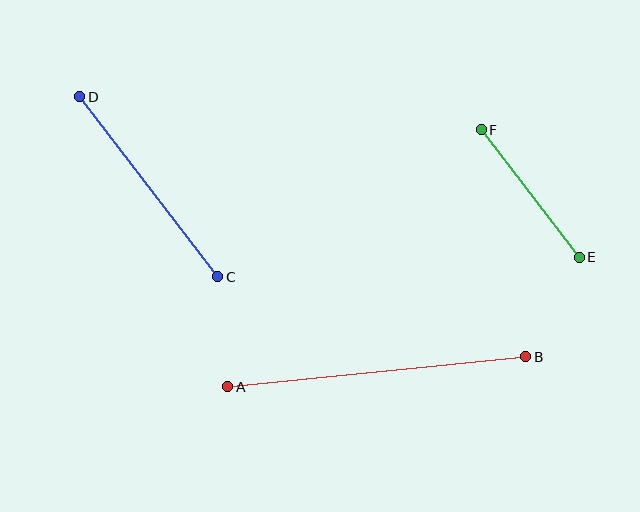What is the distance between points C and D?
The distance is approximately 227 pixels.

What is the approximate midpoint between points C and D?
The midpoint is at approximately (149, 187) pixels.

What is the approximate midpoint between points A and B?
The midpoint is at approximately (377, 372) pixels.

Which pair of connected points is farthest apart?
Points A and B are farthest apart.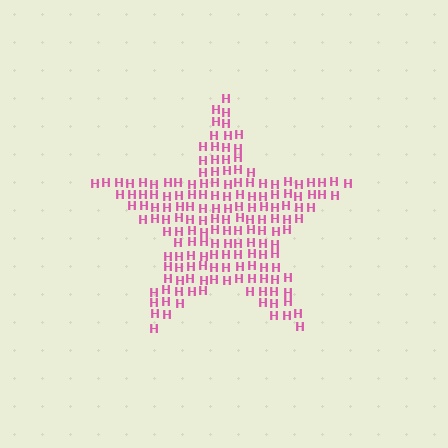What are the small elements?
The small elements are letter H's.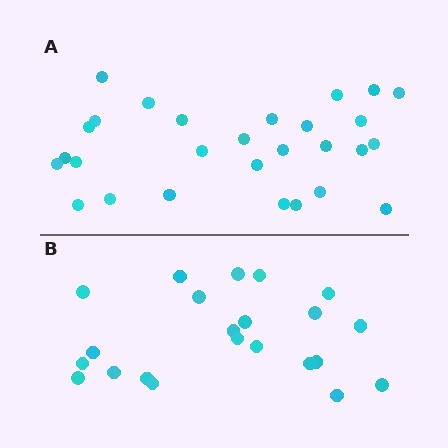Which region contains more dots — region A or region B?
Region A (the top region) has more dots.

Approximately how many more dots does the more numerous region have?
Region A has about 6 more dots than region B.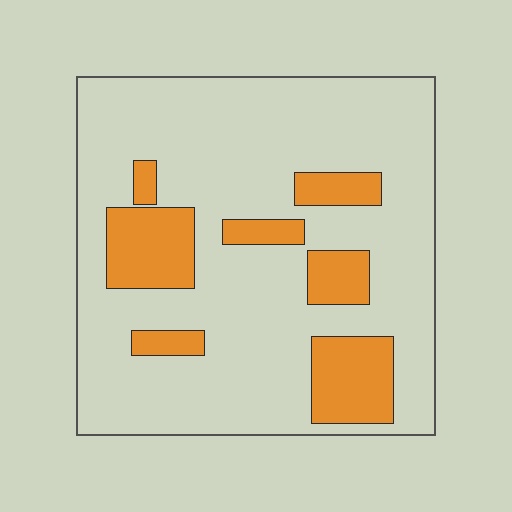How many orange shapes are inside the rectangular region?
7.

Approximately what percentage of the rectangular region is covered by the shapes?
Approximately 20%.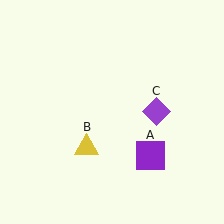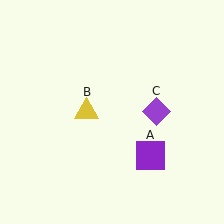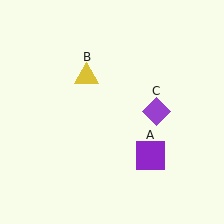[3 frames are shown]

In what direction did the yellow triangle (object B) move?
The yellow triangle (object B) moved up.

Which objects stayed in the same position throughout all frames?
Purple square (object A) and purple diamond (object C) remained stationary.